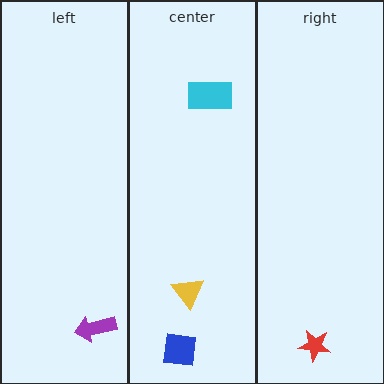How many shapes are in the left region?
1.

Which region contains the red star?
The right region.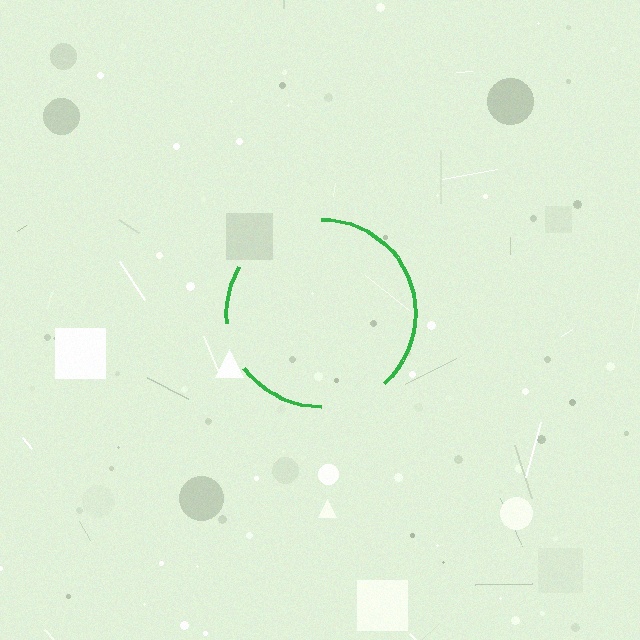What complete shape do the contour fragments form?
The contour fragments form a circle.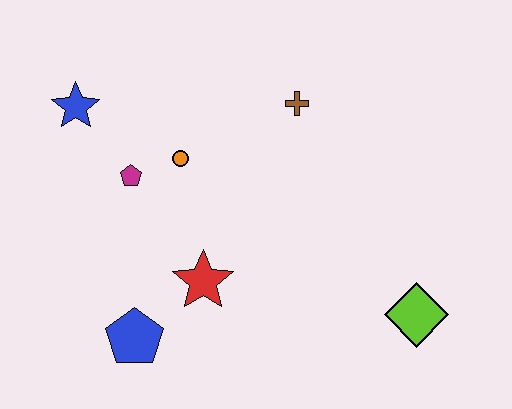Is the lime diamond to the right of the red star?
Yes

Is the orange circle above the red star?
Yes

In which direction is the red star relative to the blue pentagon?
The red star is to the right of the blue pentagon.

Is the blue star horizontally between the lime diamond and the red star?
No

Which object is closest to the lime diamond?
The red star is closest to the lime diamond.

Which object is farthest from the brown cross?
The blue pentagon is farthest from the brown cross.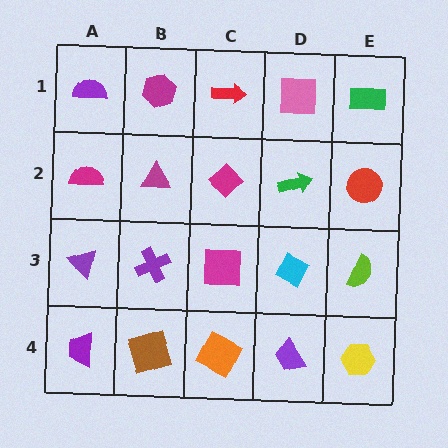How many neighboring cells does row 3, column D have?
4.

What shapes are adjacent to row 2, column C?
A red arrow (row 1, column C), a magenta square (row 3, column C), a magenta triangle (row 2, column B), a green arrow (row 2, column D).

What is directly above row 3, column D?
A green arrow.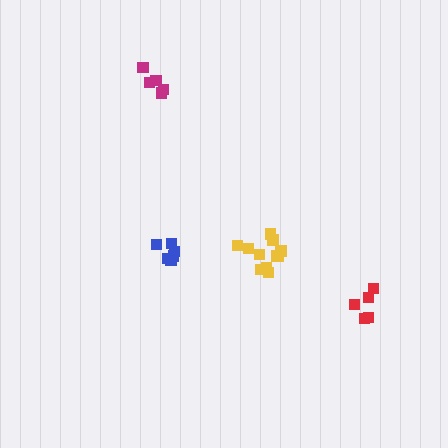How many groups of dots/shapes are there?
There are 4 groups.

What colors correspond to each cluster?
The clusters are colored: blue, red, yellow, magenta.